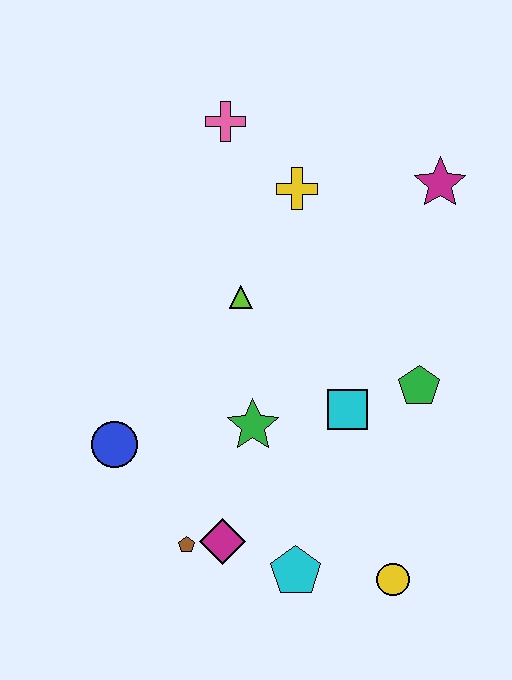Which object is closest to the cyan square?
The green pentagon is closest to the cyan square.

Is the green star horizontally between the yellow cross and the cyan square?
No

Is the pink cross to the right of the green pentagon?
No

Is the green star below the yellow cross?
Yes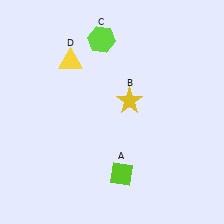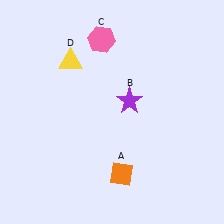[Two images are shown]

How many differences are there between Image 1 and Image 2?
There are 3 differences between the two images.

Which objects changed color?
A changed from lime to orange. B changed from yellow to purple. C changed from lime to pink.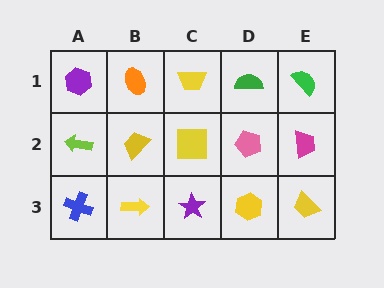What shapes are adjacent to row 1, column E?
A magenta trapezoid (row 2, column E), a green semicircle (row 1, column D).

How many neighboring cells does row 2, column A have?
3.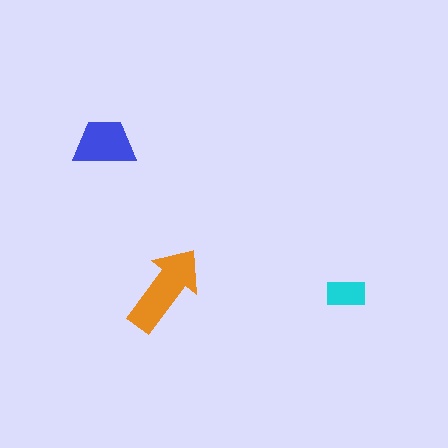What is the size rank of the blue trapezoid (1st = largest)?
2nd.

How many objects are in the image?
There are 3 objects in the image.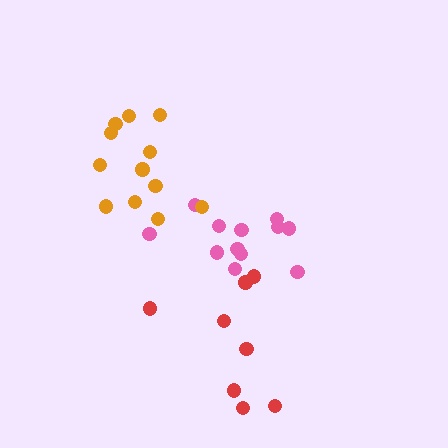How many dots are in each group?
Group 1: 12 dots, Group 2: 8 dots, Group 3: 12 dots (32 total).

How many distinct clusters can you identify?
There are 3 distinct clusters.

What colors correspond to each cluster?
The clusters are colored: pink, red, orange.